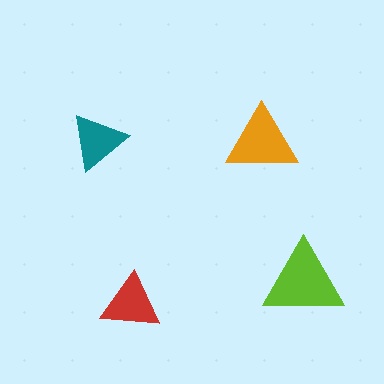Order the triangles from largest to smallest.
the lime one, the orange one, the red one, the teal one.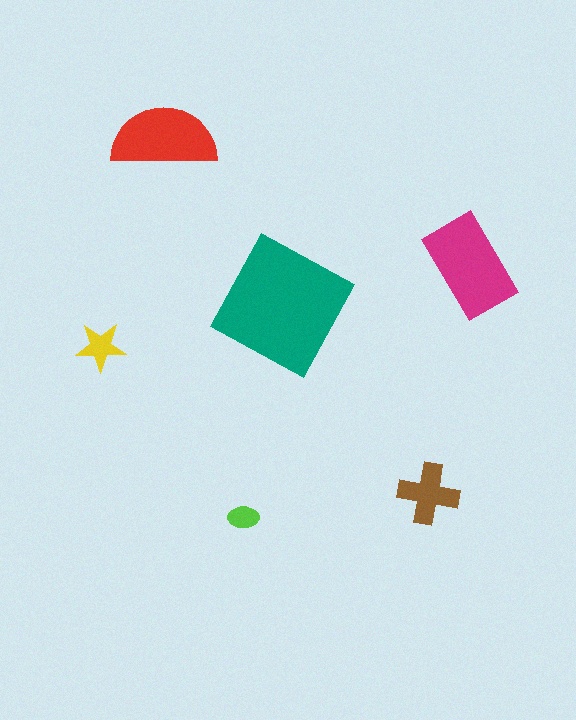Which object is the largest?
The teal square.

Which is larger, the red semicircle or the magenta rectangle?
The magenta rectangle.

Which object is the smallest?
The lime ellipse.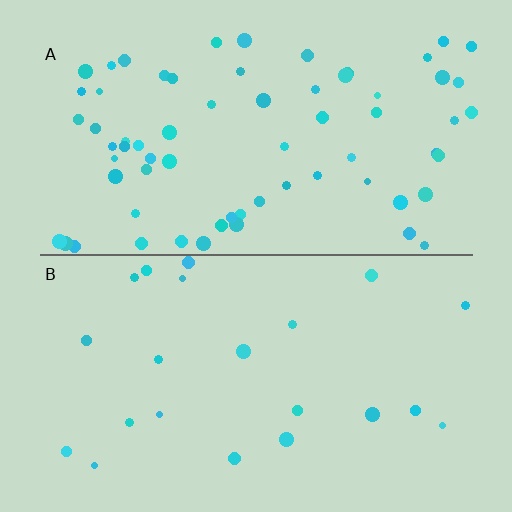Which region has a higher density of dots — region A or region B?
A (the top).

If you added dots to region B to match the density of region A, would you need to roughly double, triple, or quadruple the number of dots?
Approximately triple.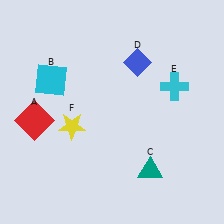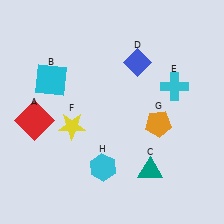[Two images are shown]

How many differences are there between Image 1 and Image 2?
There are 2 differences between the two images.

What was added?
An orange pentagon (G), a cyan hexagon (H) were added in Image 2.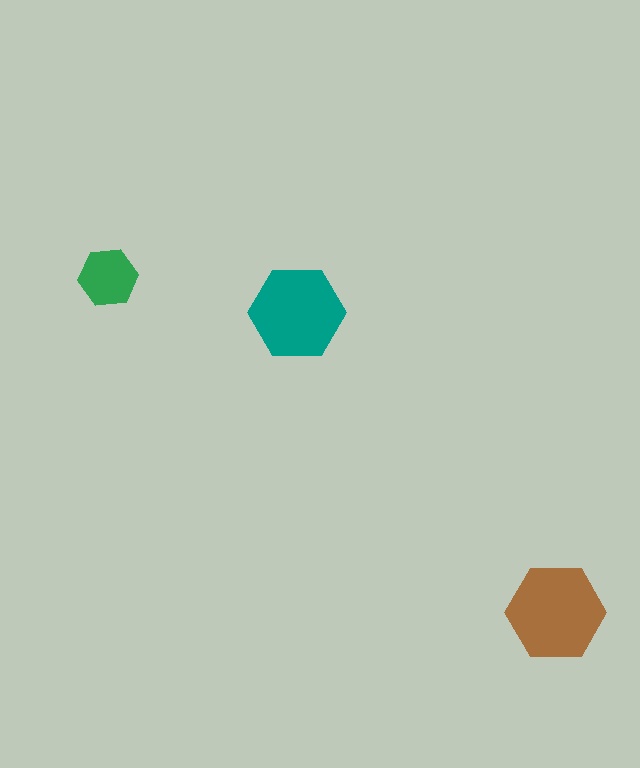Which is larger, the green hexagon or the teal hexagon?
The teal one.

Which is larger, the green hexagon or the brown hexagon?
The brown one.